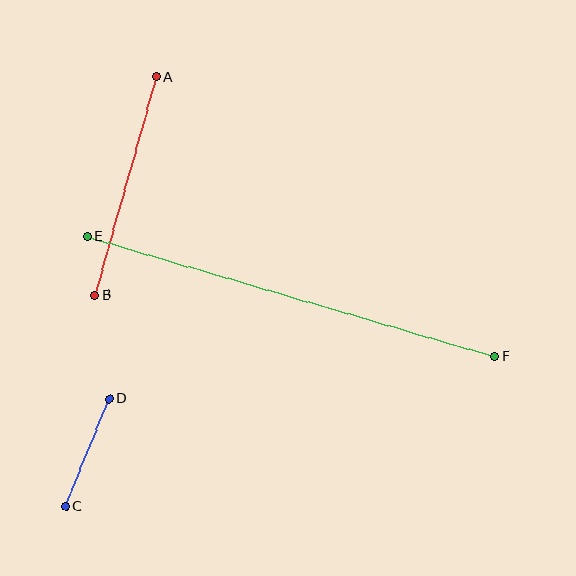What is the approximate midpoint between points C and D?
The midpoint is at approximately (87, 453) pixels.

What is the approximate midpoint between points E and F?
The midpoint is at approximately (291, 296) pixels.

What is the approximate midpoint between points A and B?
The midpoint is at approximately (125, 186) pixels.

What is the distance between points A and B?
The distance is approximately 226 pixels.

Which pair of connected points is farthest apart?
Points E and F are farthest apart.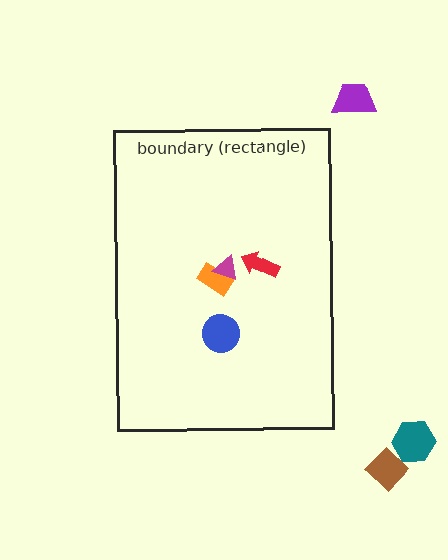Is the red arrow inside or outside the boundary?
Inside.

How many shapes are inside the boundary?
4 inside, 3 outside.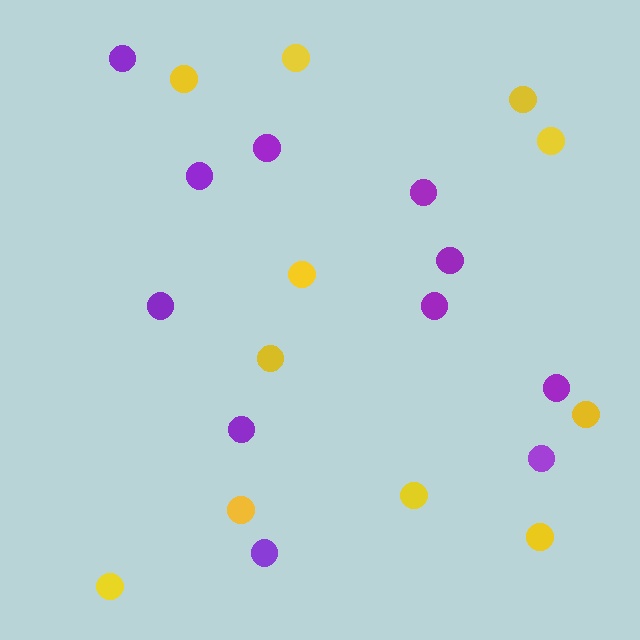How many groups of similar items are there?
There are 2 groups: one group of purple circles (11) and one group of yellow circles (11).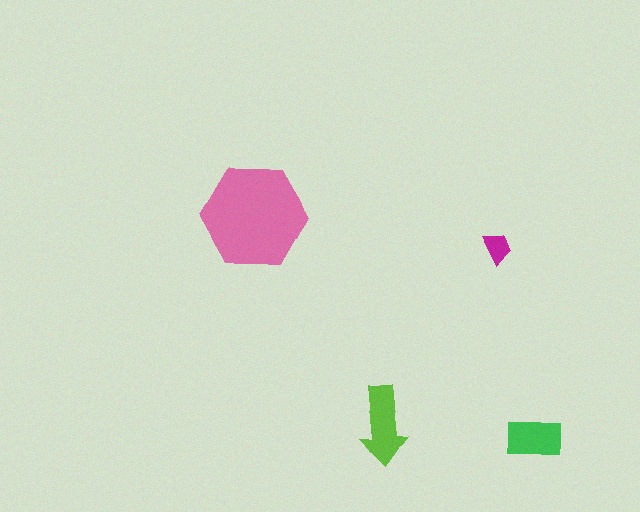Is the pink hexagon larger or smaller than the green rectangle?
Larger.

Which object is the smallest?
The magenta trapezoid.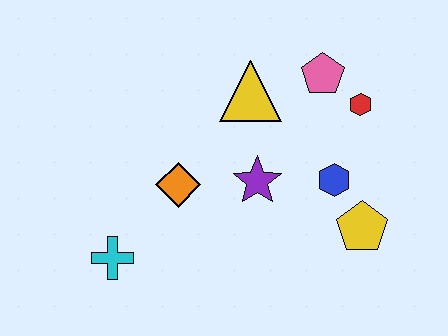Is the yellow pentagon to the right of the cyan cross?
Yes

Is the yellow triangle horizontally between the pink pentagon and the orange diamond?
Yes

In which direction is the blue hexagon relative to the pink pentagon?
The blue hexagon is below the pink pentagon.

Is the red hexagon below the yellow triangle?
Yes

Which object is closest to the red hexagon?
The pink pentagon is closest to the red hexagon.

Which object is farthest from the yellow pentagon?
The cyan cross is farthest from the yellow pentagon.